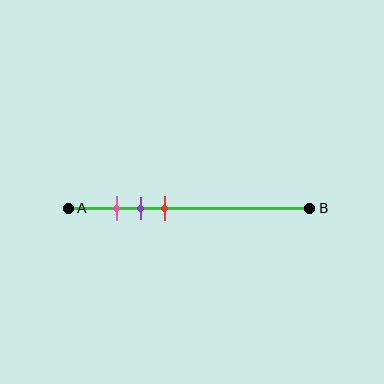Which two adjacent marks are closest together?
The pink and purple marks are the closest adjacent pair.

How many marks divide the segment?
There are 3 marks dividing the segment.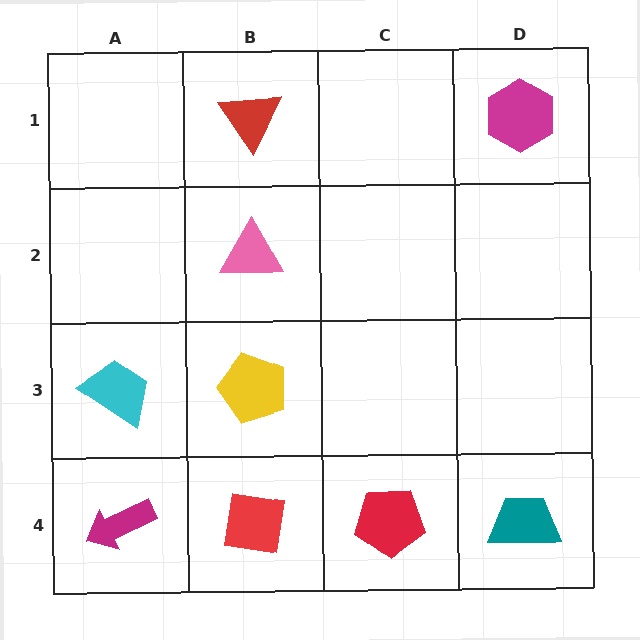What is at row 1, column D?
A magenta hexagon.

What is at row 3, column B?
A yellow pentagon.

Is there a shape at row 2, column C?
No, that cell is empty.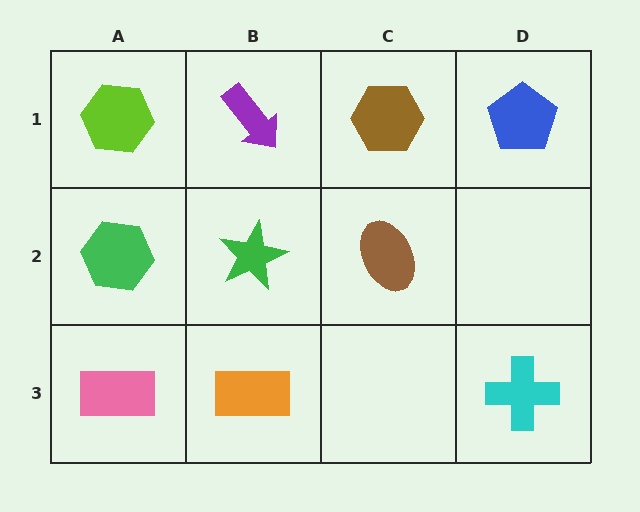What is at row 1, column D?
A blue pentagon.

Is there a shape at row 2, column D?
No, that cell is empty.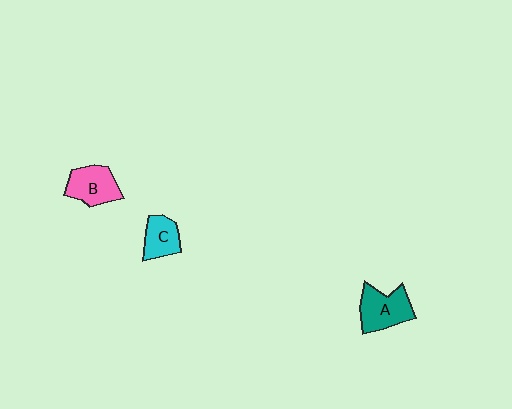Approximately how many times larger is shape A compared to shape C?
Approximately 1.4 times.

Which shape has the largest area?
Shape A (teal).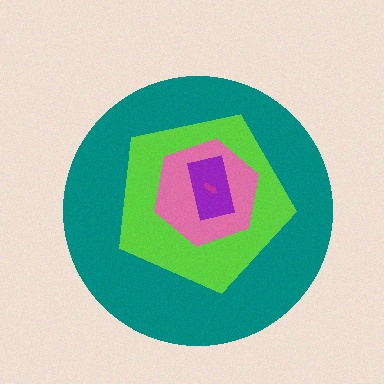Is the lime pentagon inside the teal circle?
Yes.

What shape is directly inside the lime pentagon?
The pink hexagon.